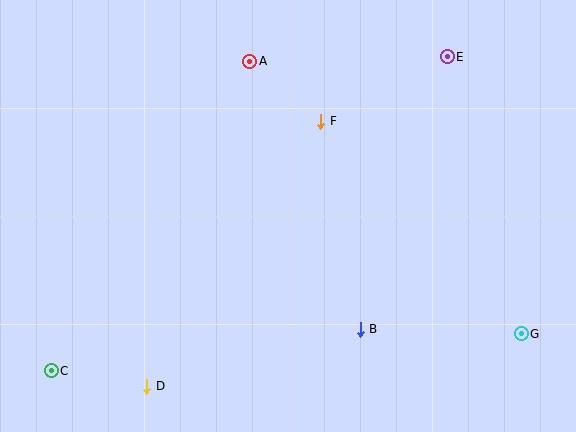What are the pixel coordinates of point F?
Point F is at (321, 121).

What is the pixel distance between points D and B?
The distance between D and B is 221 pixels.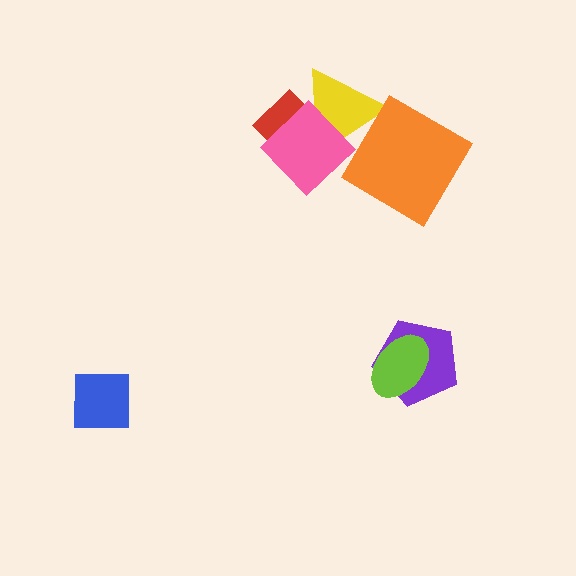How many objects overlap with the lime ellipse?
1 object overlaps with the lime ellipse.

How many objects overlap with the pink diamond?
2 objects overlap with the pink diamond.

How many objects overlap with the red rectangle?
2 objects overlap with the red rectangle.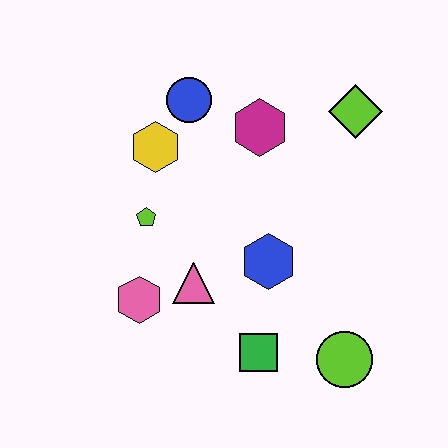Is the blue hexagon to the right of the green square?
Yes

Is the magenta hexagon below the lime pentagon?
No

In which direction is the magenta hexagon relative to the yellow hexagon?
The magenta hexagon is to the right of the yellow hexagon.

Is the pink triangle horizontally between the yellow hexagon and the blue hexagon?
Yes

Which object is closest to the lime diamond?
The magenta hexagon is closest to the lime diamond.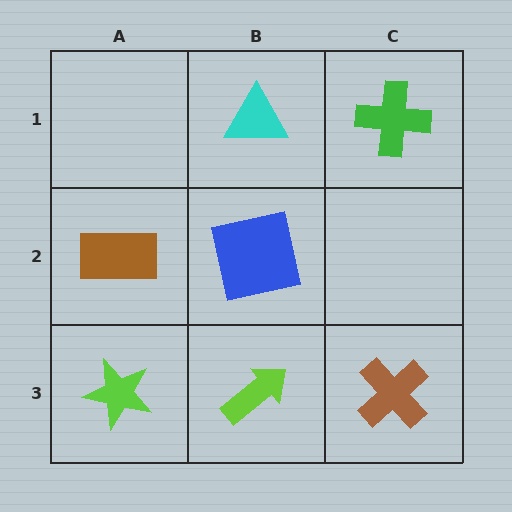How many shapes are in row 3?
3 shapes.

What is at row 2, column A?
A brown rectangle.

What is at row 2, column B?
A blue square.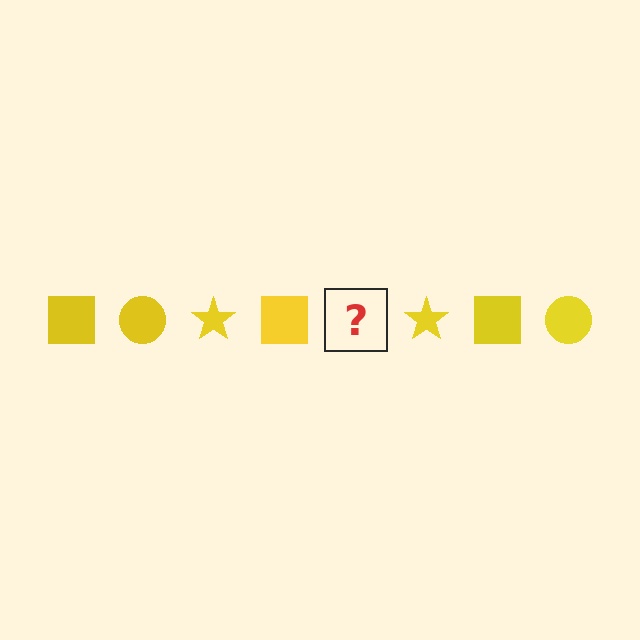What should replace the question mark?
The question mark should be replaced with a yellow circle.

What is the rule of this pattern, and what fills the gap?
The rule is that the pattern cycles through square, circle, star shapes in yellow. The gap should be filled with a yellow circle.